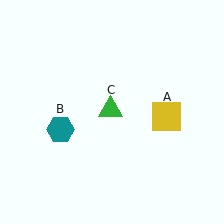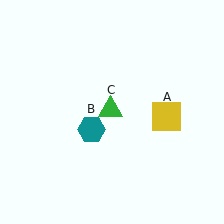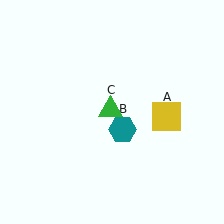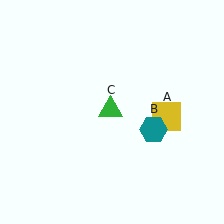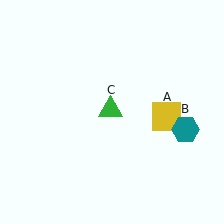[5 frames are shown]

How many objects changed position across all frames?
1 object changed position: teal hexagon (object B).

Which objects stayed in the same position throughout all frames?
Yellow square (object A) and green triangle (object C) remained stationary.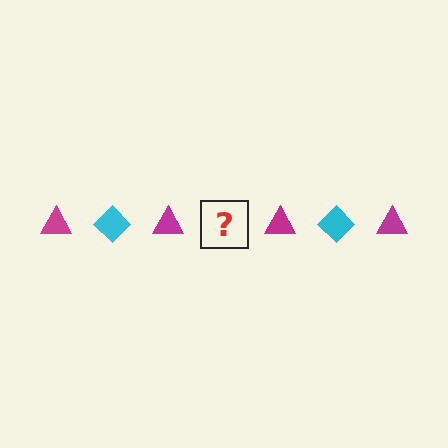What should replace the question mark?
The question mark should be replaced with a cyan diamond.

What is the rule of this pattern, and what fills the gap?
The rule is that the pattern alternates between magenta triangle and cyan diamond. The gap should be filled with a cyan diamond.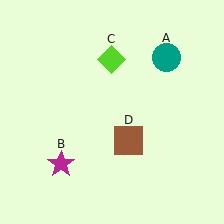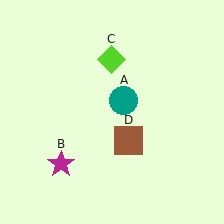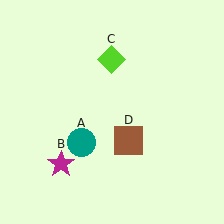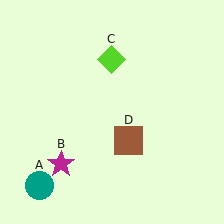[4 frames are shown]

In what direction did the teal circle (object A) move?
The teal circle (object A) moved down and to the left.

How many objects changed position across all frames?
1 object changed position: teal circle (object A).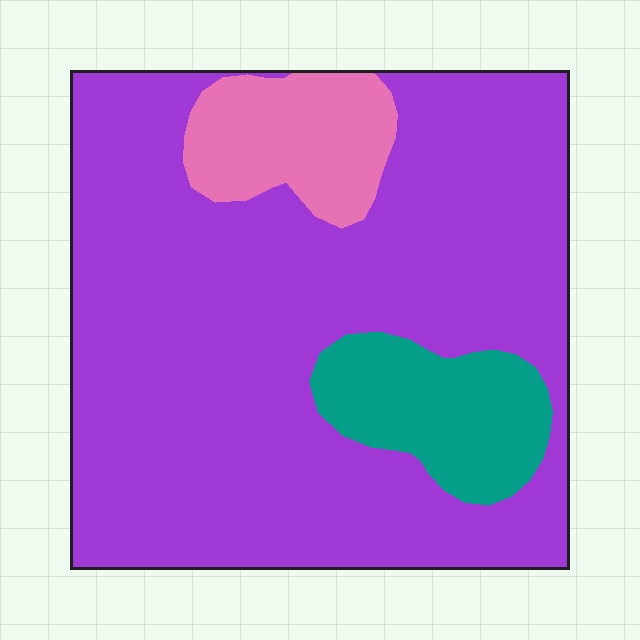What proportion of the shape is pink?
Pink covers roughly 10% of the shape.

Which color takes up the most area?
Purple, at roughly 80%.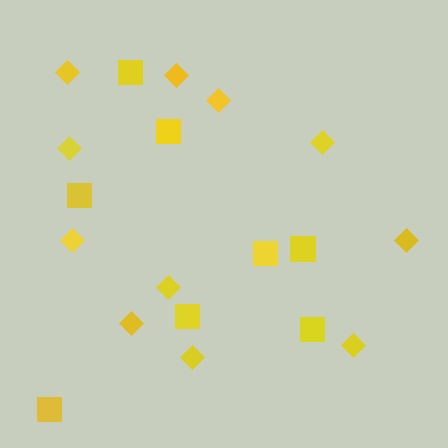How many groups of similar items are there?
There are 2 groups: one group of diamonds (11) and one group of squares (8).